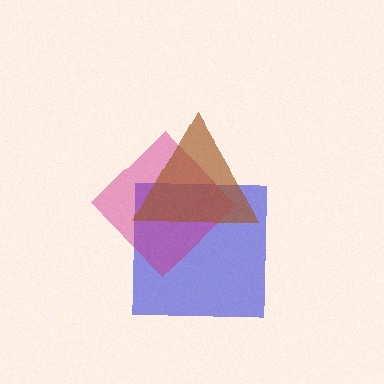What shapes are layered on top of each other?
The layered shapes are: a blue square, a magenta diamond, a brown triangle.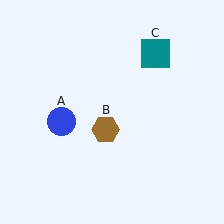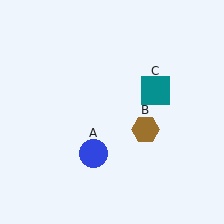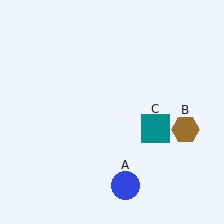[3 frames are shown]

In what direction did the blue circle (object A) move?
The blue circle (object A) moved down and to the right.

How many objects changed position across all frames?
3 objects changed position: blue circle (object A), brown hexagon (object B), teal square (object C).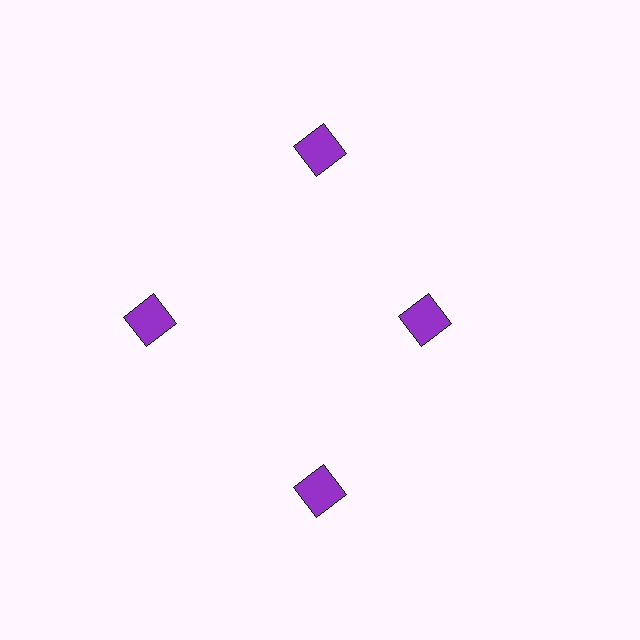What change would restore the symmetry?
The symmetry would be restored by moving it outward, back onto the ring so that all 4 squares sit at equal angles and equal distance from the center.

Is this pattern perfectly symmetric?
No. The 4 purple squares are arranged in a ring, but one element near the 3 o'clock position is pulled inward toward the center, breaking the 4-fold rotational symmetry.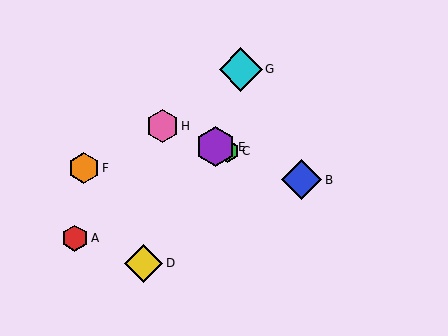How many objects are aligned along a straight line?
4 objects (B, C, E, H) are aligned along a straight line.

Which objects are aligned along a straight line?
Objects B, C, E, H are aligned along a straight line.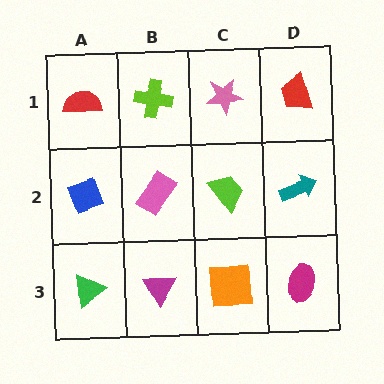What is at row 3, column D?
A magenta ellipse.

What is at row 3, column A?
A green triangle.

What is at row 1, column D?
A red trapezoid.